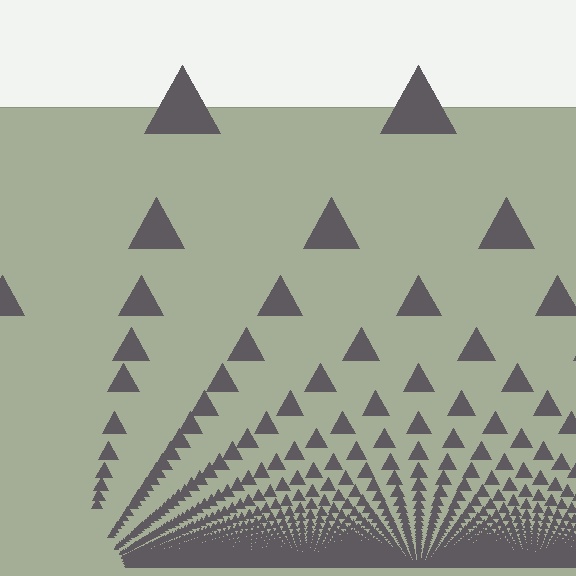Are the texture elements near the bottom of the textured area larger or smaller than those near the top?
Smaller. The gradient is inverted — elements near the bottom are smaller and denser.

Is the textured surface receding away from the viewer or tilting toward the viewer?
The surface appears to tilt toward the viewer. Texture elements get larger and sparser toward the top.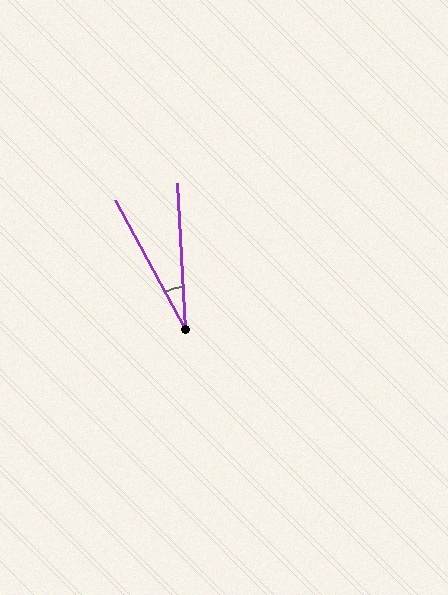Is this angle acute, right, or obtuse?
It is acute.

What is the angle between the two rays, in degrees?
Approximately 26 degrees.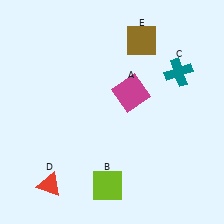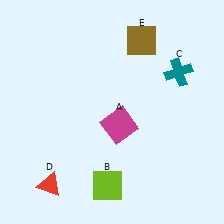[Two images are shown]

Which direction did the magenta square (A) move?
The magenta square (A) moved down.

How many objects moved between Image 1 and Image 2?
1 object moved between the two images.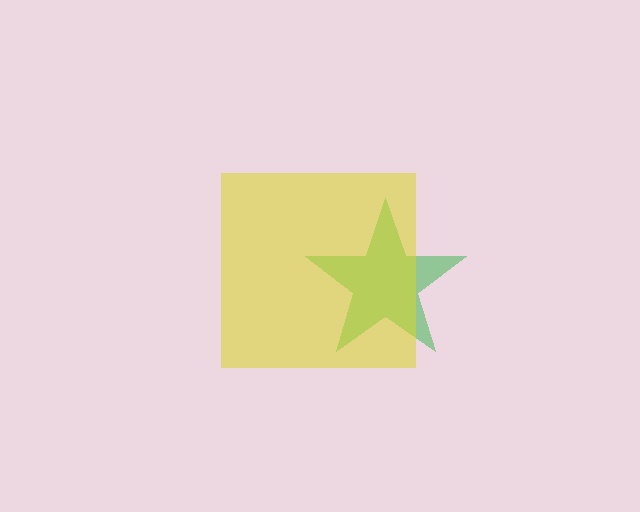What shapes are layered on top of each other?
The layered shapes are: a green star, a yellow square.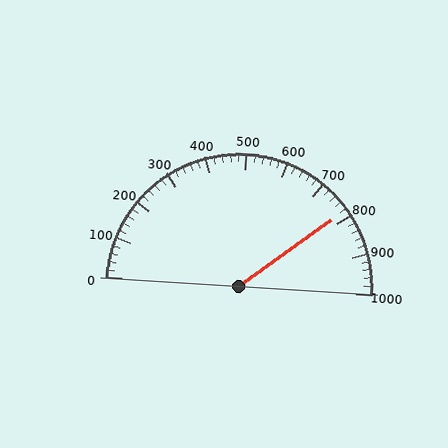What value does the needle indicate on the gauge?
The needle indicates approximately 780.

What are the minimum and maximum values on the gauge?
The gauge ranges from 0 to 1000.